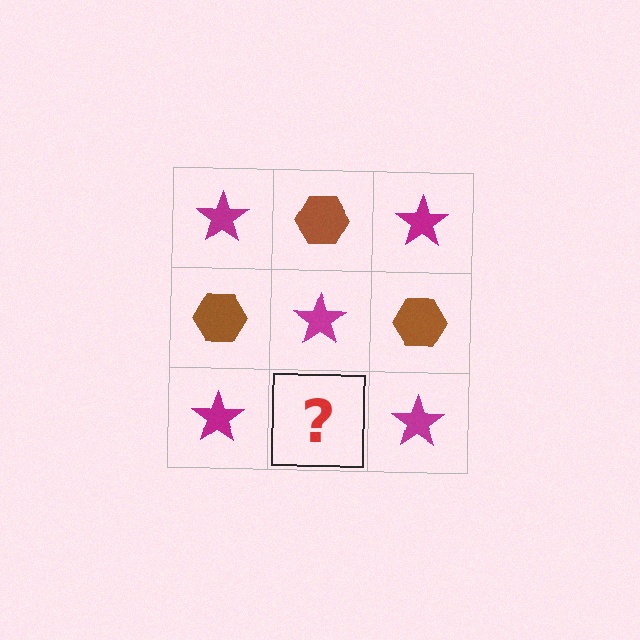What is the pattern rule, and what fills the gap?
The rule is that it alternates magenta star and brown hexagon in a checkerboard pattern. The gap should be filled with a brown hexagon.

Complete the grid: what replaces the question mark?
The question mark should be replaced with a brown hexagon.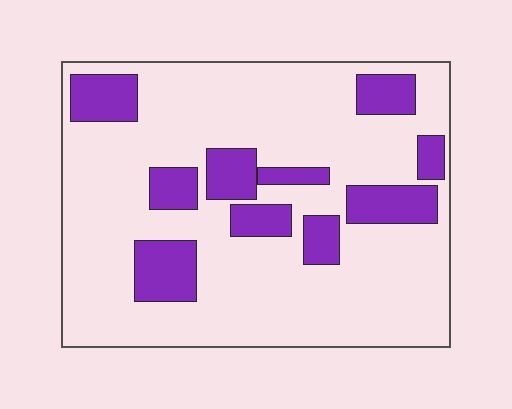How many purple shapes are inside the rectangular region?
10.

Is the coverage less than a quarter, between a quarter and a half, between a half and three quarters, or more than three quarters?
Less than a quarter.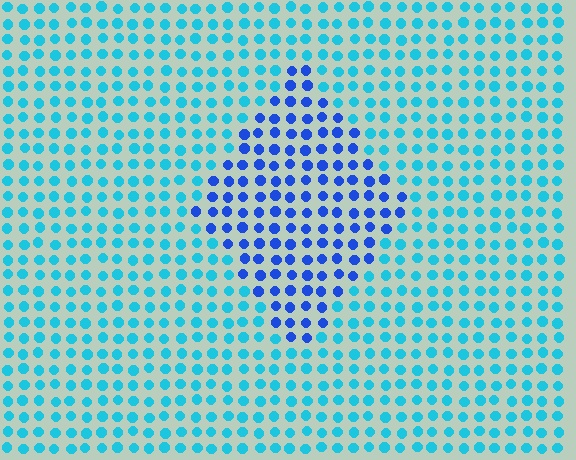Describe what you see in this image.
The image is filled with small cyan elements in a uniform arrangement. A diamond-shaped region is visible where the elements are tinted to a slightly different hue, forming a subtle color boundary.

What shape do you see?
I see a diamond.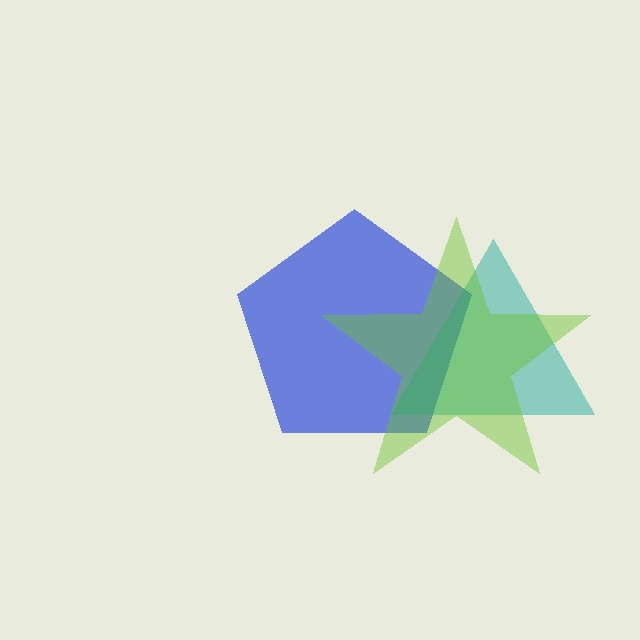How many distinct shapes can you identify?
There are 3 distinct shapes: a blue pentagon, a teal triangle, a lime star.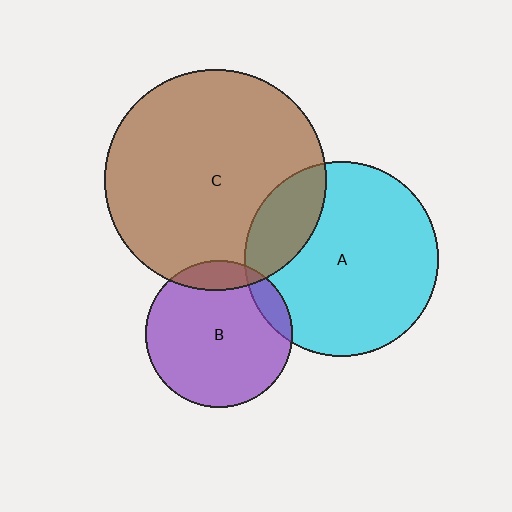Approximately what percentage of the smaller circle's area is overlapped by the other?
Approximately 10%.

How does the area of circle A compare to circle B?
Approximately 1.8 times.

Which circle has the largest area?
Circle C (brown).